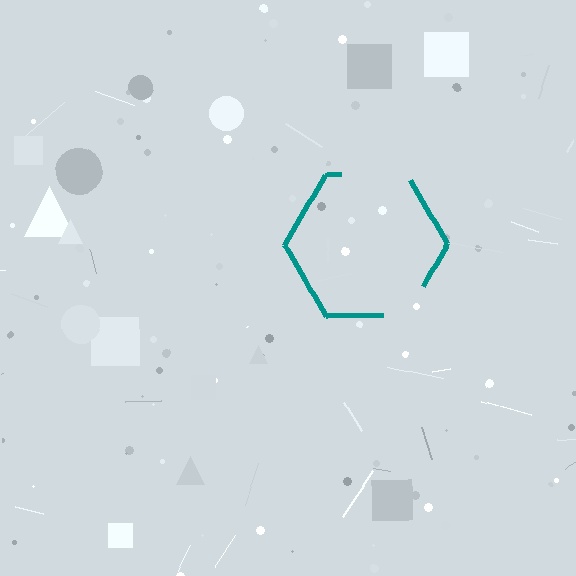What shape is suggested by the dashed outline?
The dashed outline suggests a hexagon.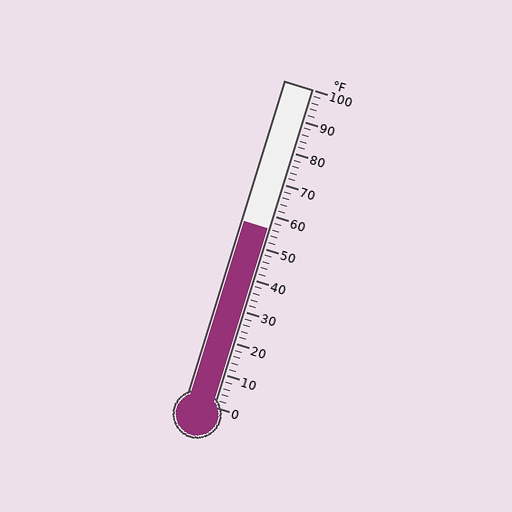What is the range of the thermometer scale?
The thermometer scale ranges from 0°F to 100°F.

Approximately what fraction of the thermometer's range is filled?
The thermometer is filled to approximately 55% of its range.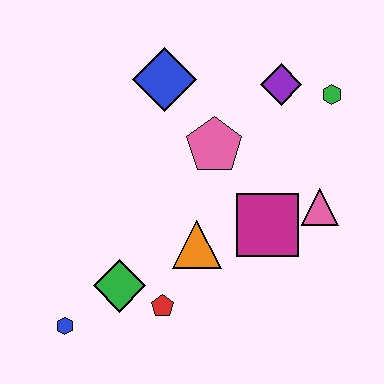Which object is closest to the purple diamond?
The green hexagon is closest to the purple diamond.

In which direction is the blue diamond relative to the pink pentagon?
The blue diamond is above the pink pentagon.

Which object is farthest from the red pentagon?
The green hexagon is farthest from the red pentagon.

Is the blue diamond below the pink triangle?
No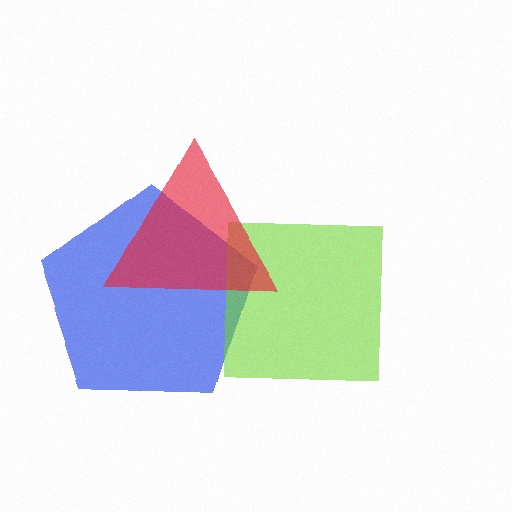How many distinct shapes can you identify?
There are 3 distinct shapes: a blue pentagon, a lime square, a red triangle.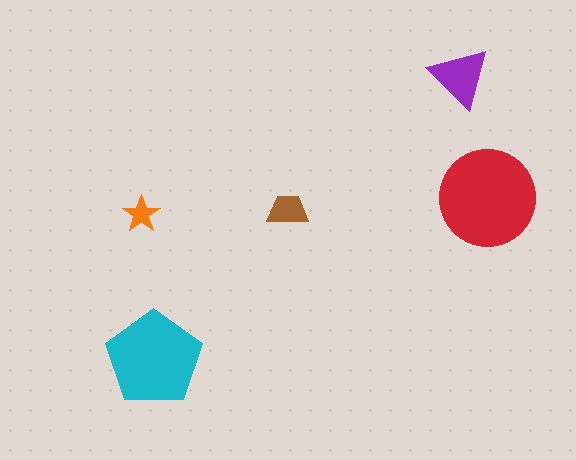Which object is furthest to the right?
The red circle is rightmost.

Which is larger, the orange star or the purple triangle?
The purple triangle.